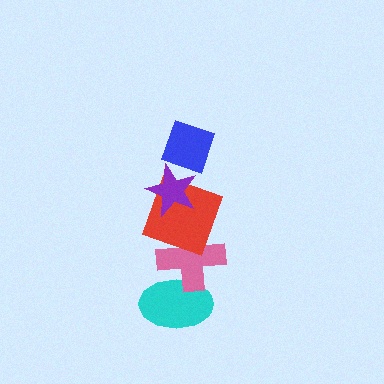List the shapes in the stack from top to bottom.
From top to bottom: the blue diamond, the purple star, the red square, the pink cross, the cyan ellipse.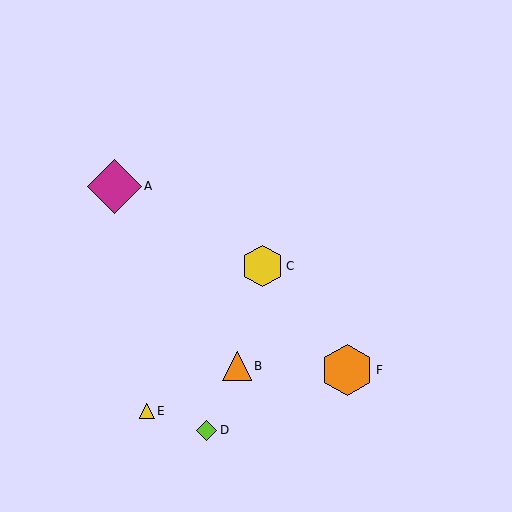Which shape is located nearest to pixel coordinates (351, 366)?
The orange hexagon (labeled F) at (347, 370) is nearest to that location.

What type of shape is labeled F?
Shape F is an orange hexagon.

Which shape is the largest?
The magenta diamond (labeled A) is the largest.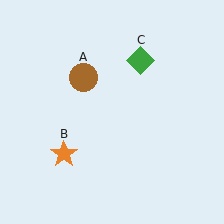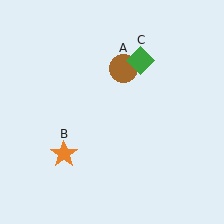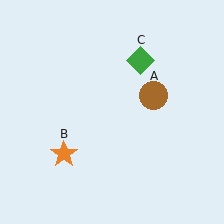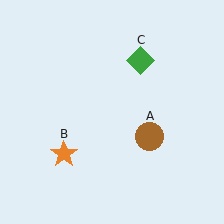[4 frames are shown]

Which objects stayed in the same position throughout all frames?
Orange star (object B) and green diamond (object C) remained stationary.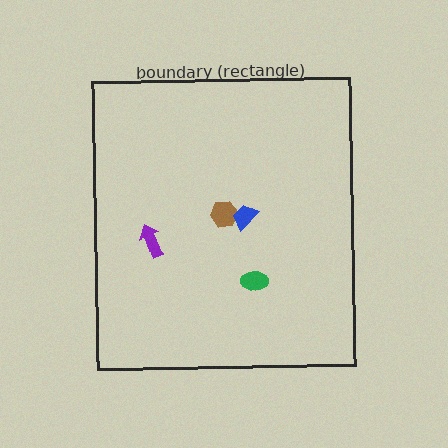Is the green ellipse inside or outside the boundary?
Inside.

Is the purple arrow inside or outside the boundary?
Inside.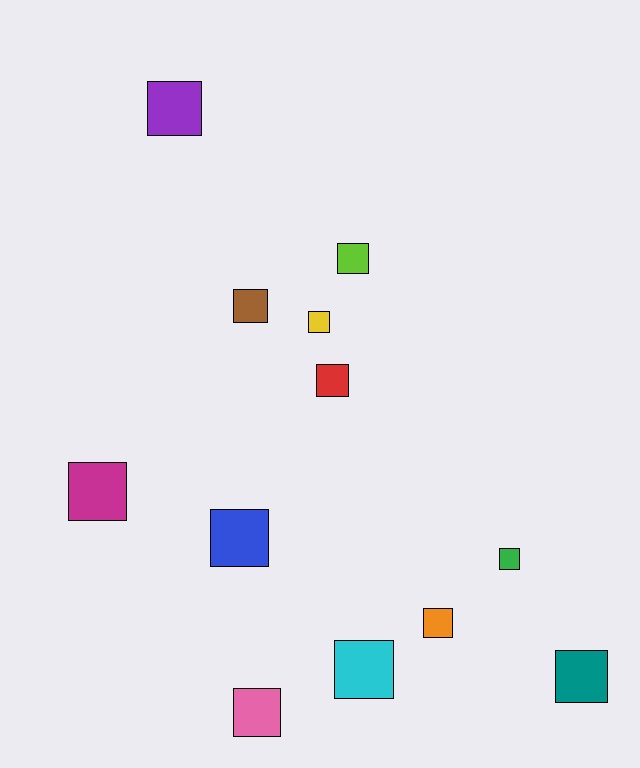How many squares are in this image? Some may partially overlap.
There are 12 squares.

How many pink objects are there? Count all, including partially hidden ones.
There is 1 pink object.